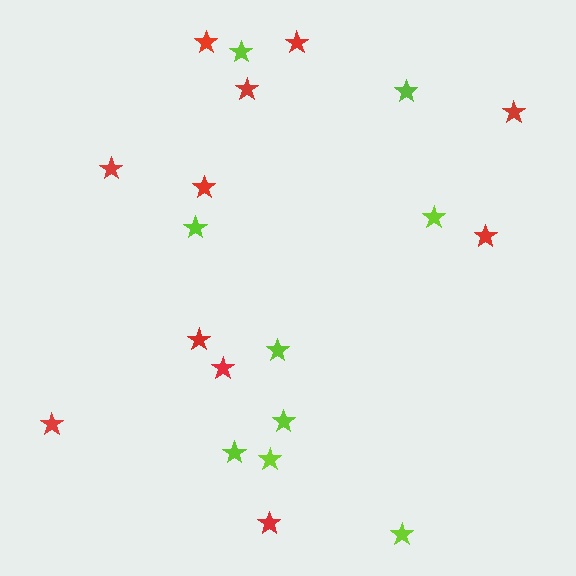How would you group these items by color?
There are 2 groups: one group of red stars (11) and one group of lime stars (9).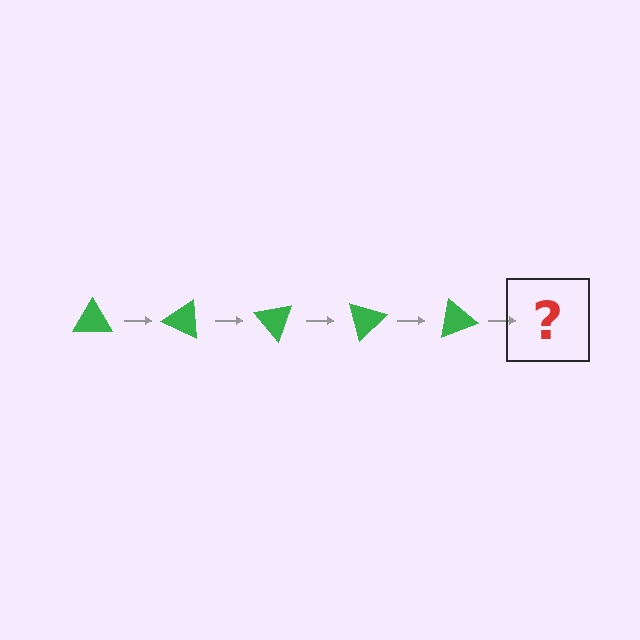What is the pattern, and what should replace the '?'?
The pattern is that the triangle rotates 25 degrees each step. The '?' should be a green triangle rotated 125 degrees.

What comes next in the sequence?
The next element should be a green triangle rotated 125 degrees.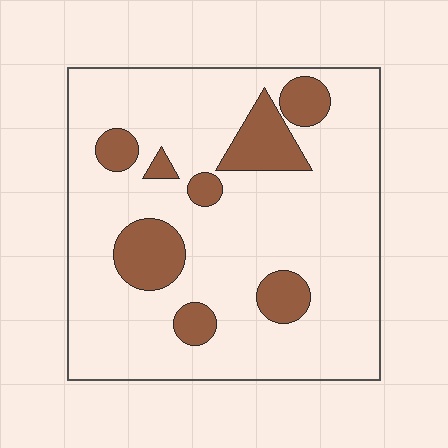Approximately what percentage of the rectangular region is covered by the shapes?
Approximately 20%.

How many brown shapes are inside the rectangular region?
8.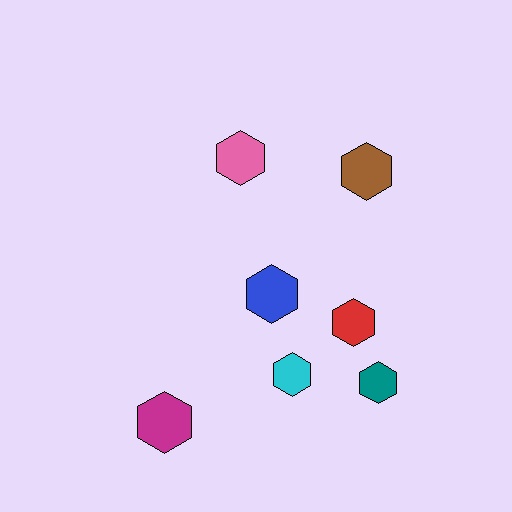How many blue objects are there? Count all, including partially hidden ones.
There is 1 blue object.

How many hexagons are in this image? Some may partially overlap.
There are 7 hexagons.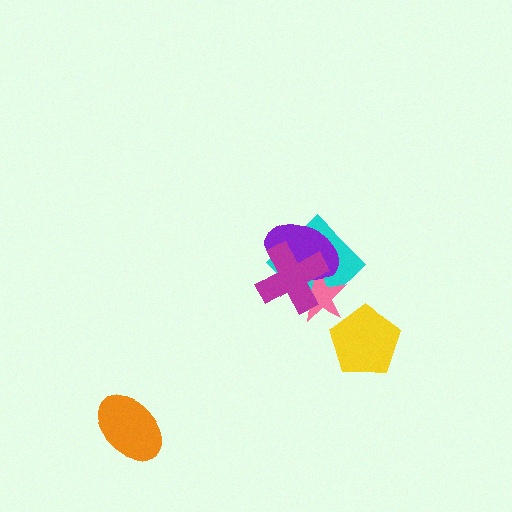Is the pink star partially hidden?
Yes, it is partially covered by another shape.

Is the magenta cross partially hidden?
No, no other shape covers it.